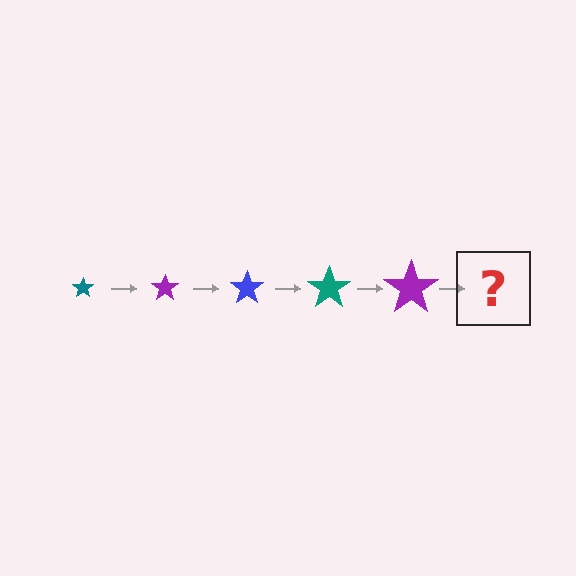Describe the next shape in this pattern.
It should be a blue star, larger than the previous one.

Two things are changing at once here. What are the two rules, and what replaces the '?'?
The two rules are that the star grows larger each step and the color cycles through teal, purple, and blue. The '?' should be a blue star, larger than the previous one.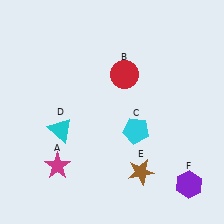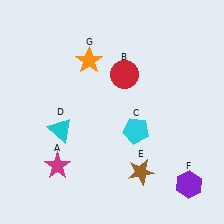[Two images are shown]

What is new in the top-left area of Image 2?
An orange star (G) was added in the top-left area of Image 2.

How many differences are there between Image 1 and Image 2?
There is 1 difference between the two images.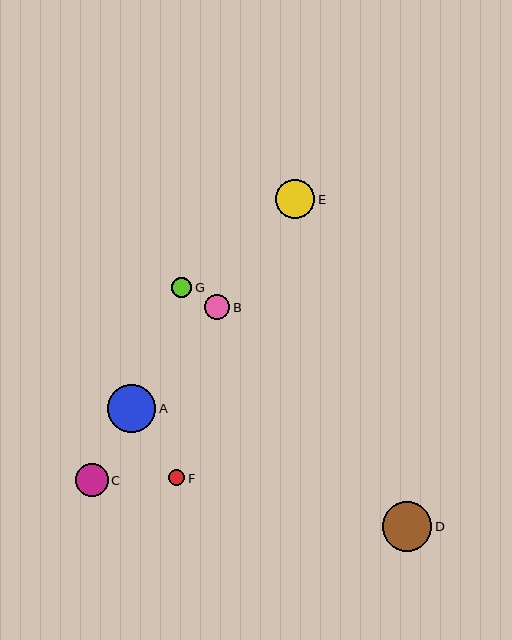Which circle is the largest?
Circle D is the largest with a size of approximately 50 pixels.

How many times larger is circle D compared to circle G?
Circle D is approximately 2.5 times the size of circle G.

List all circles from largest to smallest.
From largest to smallest: D, A, E, C, B, G, F.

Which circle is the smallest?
Circle F is the smallest with a size of approximately 16 pixels.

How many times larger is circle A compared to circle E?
Circle A is approximately 1.2 times the size of circle E.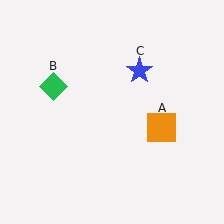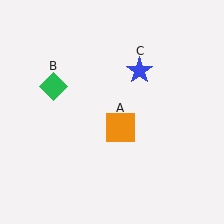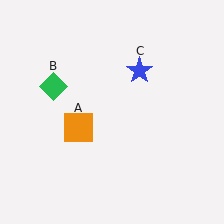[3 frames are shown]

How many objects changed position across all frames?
1 object changed position: orange square (object A).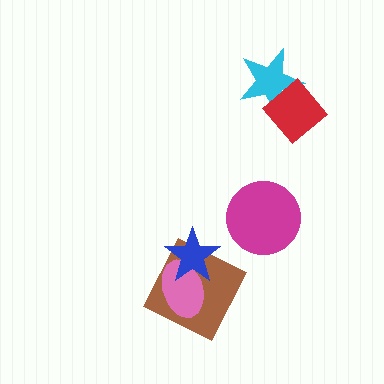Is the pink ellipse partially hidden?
Yes, it is partially covered by another shape.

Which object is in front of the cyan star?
The red diamond is in front of the cyan star.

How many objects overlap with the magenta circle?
0 objects overlap with the magenta circle.